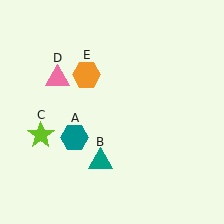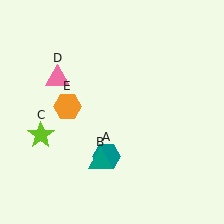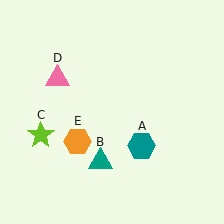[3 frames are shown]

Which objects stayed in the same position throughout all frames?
Teal triangle (object B) and lime star (object C) and pink triangle (object D) remained stationary.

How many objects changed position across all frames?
2 objects changed position: teal hexagon (object A), orange hexagon (object E).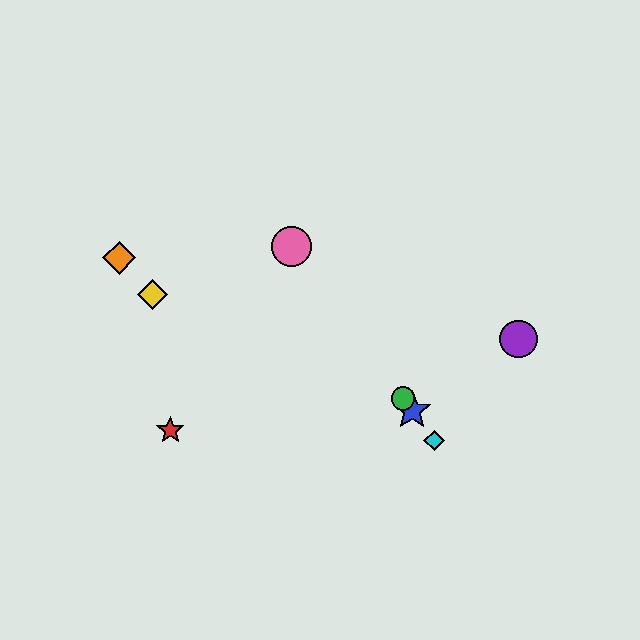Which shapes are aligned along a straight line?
The blue star, the green circle, the cyan diamond, the pink circle are aligned along a straight line.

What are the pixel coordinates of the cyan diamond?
The cyan diamond is at (434, 440).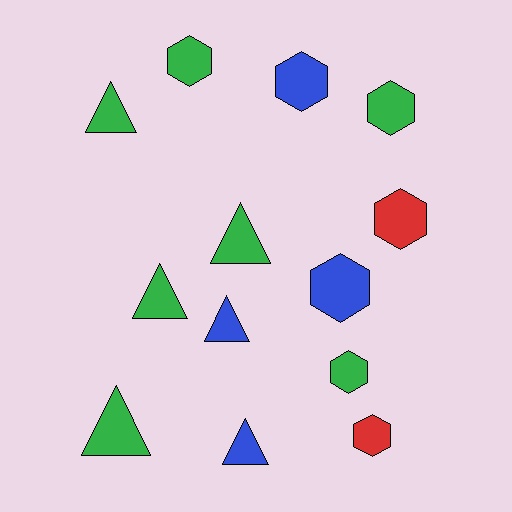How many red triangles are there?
There are no red triangles.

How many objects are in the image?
There are 13 objects.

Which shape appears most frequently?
Hexagon, with 7 objects.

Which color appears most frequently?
Green, with 7 objects.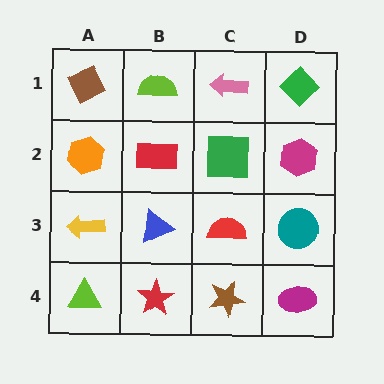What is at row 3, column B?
A blue triangle.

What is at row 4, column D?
A magenta ellipse.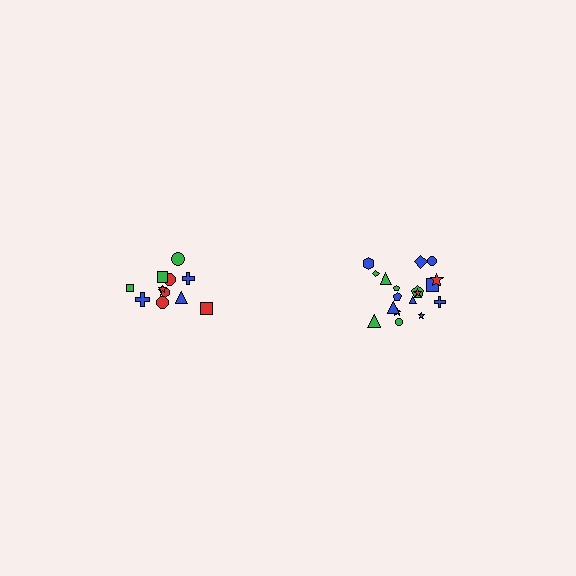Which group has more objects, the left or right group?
The right group.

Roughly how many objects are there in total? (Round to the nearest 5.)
Roughly 30 objects in total.